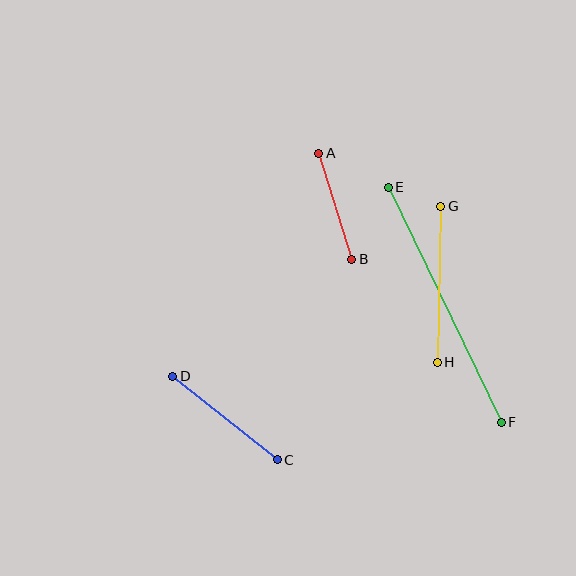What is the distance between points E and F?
The distance is approximately 261 pixels.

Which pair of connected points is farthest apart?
Points E and F are farthest apart.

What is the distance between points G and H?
The distance is approximately 156 pixels.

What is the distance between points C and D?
The distance is approximately 134 pixels.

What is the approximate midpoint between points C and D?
The midpoint is at approximately (225, 418) pixels.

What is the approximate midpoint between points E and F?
The midpoint is at approximately (445, 305) pixels.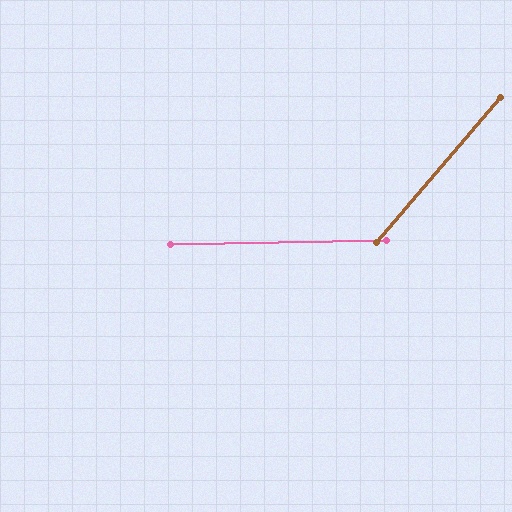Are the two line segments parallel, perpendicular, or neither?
Neither parallel nor perpendicular — they differ by about 48°.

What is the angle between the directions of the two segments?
Approximately 48 degrees.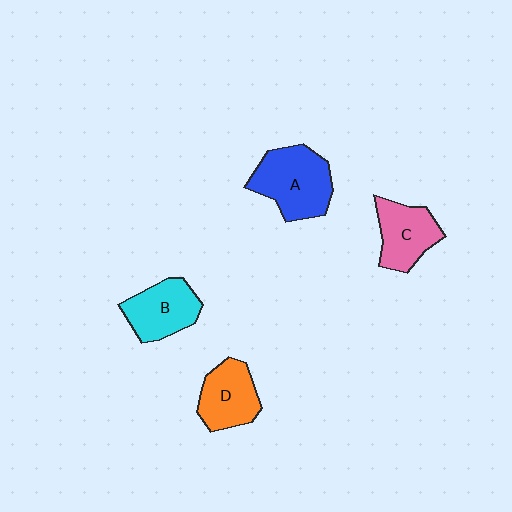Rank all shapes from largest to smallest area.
From largest to smallest: A (blue), B (cyan), D (orange), C (pink).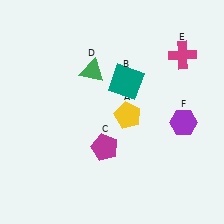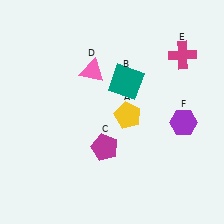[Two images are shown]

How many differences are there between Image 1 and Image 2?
There is 1 difference between the two images.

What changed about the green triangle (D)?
In Image 1, D is green. In Image 2, it changed to pink.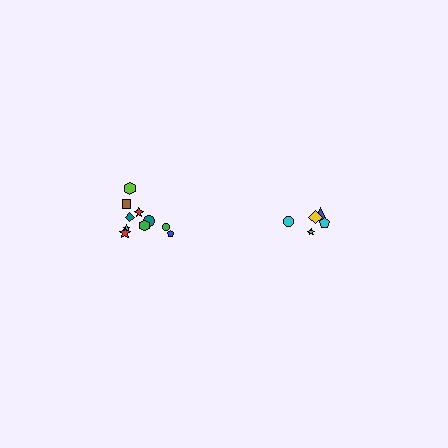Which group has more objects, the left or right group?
The left group.